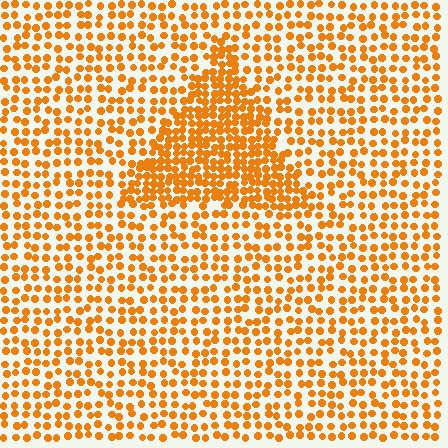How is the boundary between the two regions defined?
The boundary is defined by a change in element density (approximately 2.0x ratio). All elements are the same color, size, and shape.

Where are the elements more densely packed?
The elements are more densely packed inside the triangle boundary.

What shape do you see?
I see a triangle.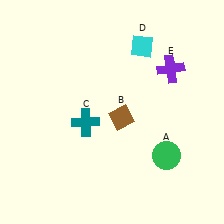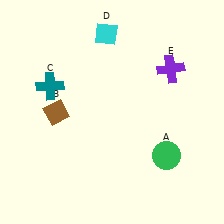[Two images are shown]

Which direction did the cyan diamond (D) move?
The cyan diamond (D) moved left.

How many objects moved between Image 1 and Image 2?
3 objects moved between the two images.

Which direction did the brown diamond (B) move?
The brown diamond (B) moved left.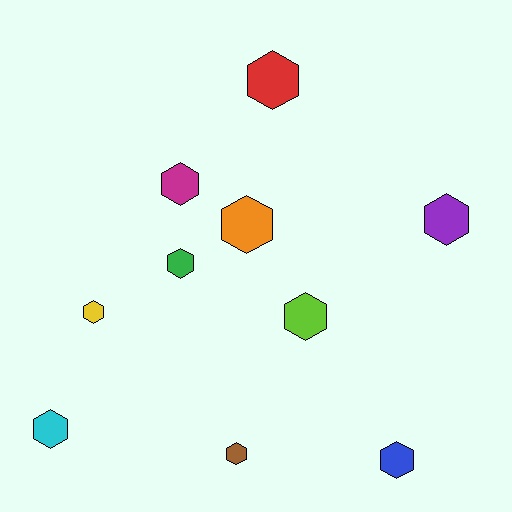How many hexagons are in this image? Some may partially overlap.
There are 10 hexagons.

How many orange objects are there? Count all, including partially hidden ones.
There is 1 orange object.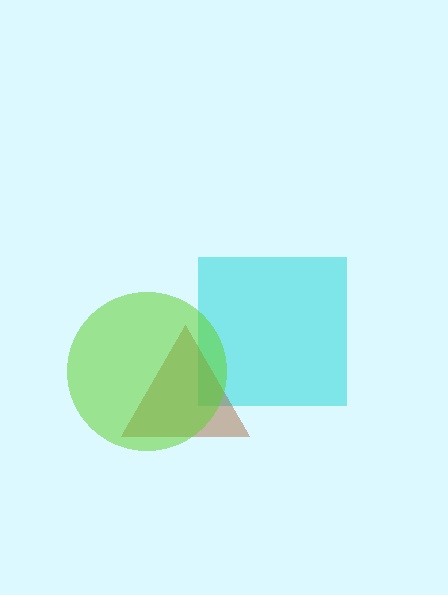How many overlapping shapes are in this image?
There are 3 overlapping shapes in the image.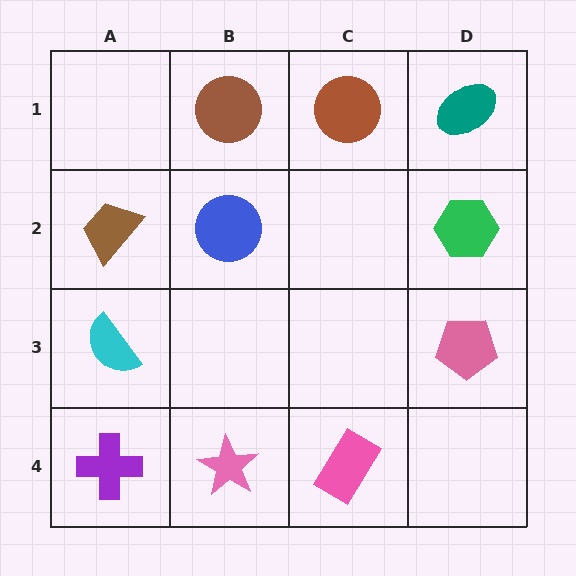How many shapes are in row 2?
3 shapes.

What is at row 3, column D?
A pink pentagon.